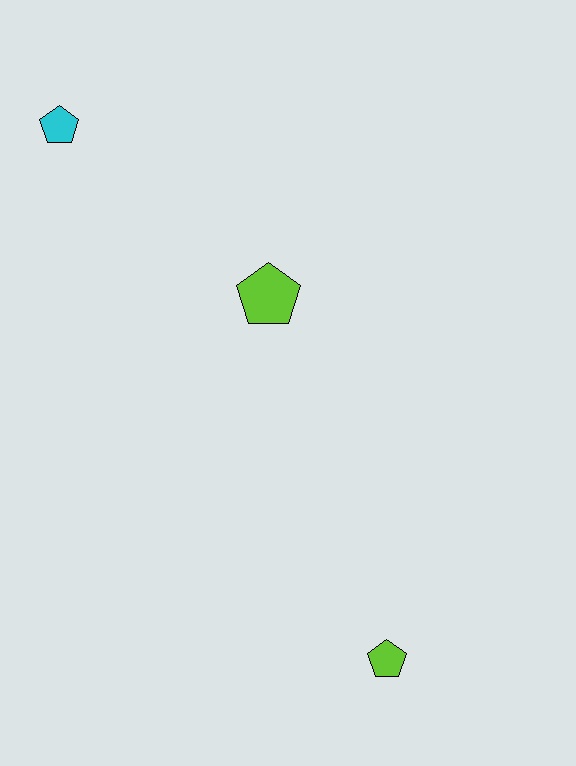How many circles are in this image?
There are no circles.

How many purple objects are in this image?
There are no purple objects.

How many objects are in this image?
There are 3 objects.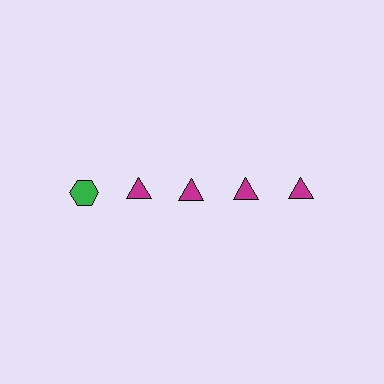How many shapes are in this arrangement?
There are 5 shapes arranged in a grid pattern.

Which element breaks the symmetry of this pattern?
The green hexagon in the top row, leftmost column breaks the symmetry. All other shapes are magenta triangles.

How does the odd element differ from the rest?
It differs in both color (green instead of magenta) and shape (hexagon instead of triangle).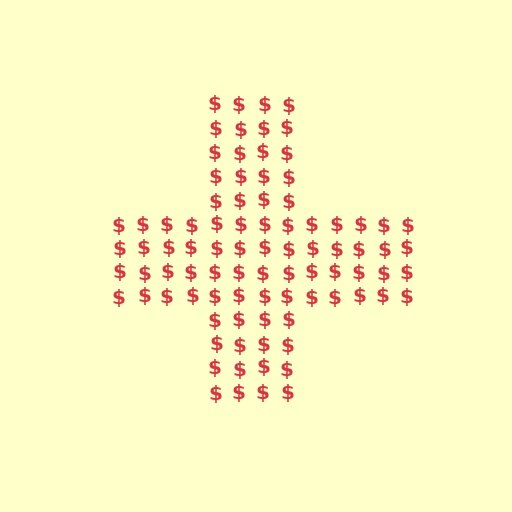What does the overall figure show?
The overall figure shows a cross.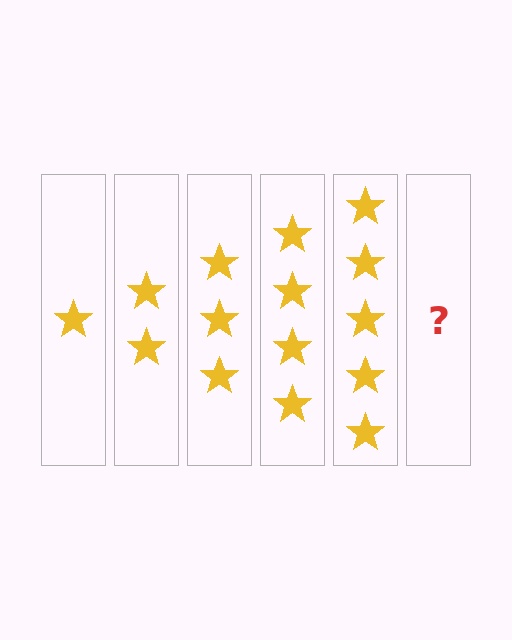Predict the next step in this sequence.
The next step is 6 stars.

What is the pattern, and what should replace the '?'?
The pattern is that each step adds one more star. The '?' should be 6 stars.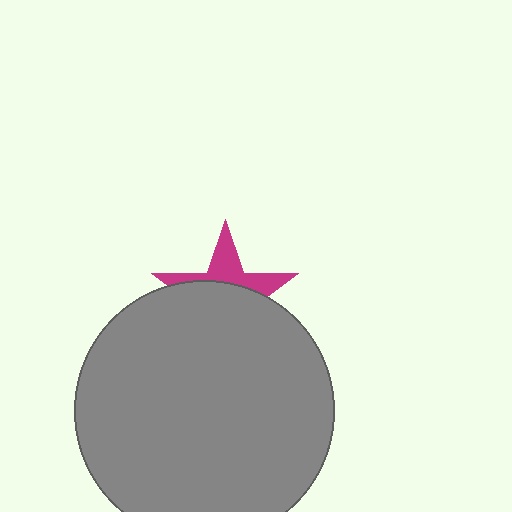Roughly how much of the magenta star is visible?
A small part of it is visible (roughly 36%).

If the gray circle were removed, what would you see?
You would see the complete magenta star.